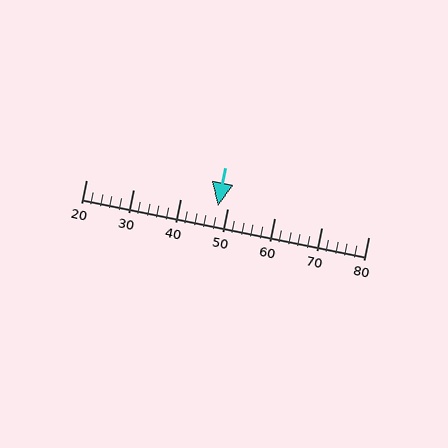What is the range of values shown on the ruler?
The ruler shows values from 20 to 80.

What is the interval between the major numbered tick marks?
The major tick marks are spaced 10 units apart.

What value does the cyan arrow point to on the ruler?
The cyan arrow points to approximately 48.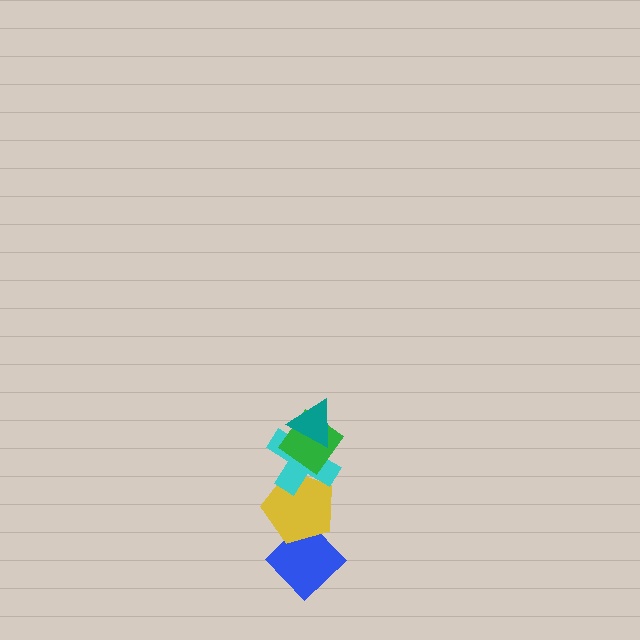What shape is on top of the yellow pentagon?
The cyan cross is on top of the yellow pentagon.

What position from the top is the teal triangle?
The teal triangle is 1st from the top.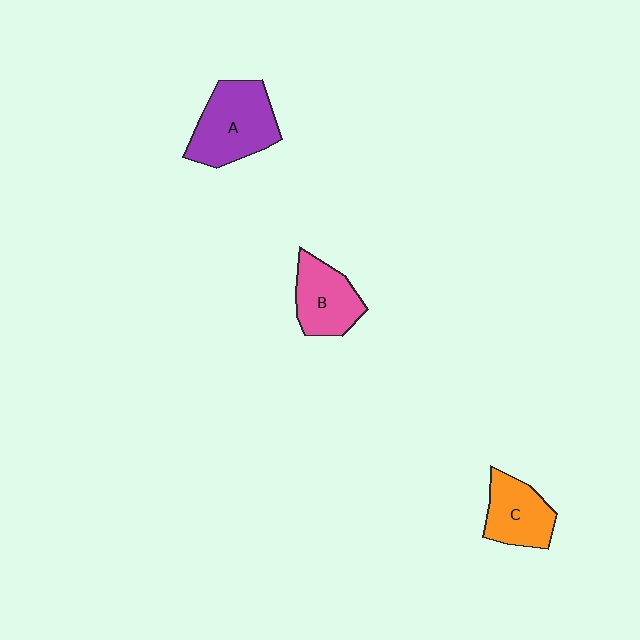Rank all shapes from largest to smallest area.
From largest to smallest: A (purple), B (pink), C (orange).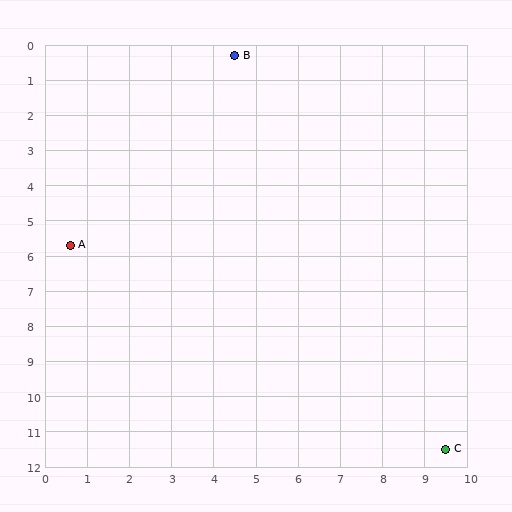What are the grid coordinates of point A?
Point A is at approximately (0.6, 5.7).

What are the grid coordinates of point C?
Point C is at approximately (9.5, 11.5).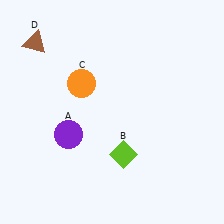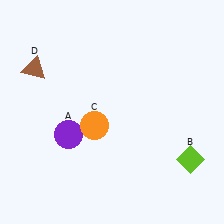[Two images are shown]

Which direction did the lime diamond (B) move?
The lime diamond (B) moved right.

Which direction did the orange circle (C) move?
The orange circle (C) moved down.